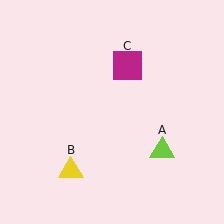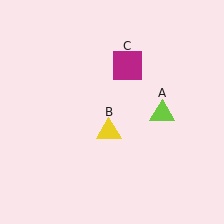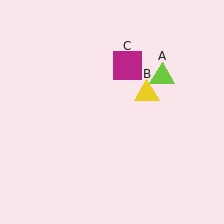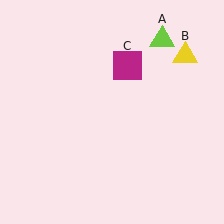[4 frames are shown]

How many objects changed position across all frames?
2 objects changed position: lime triangle (object A), yellow triangle (object B).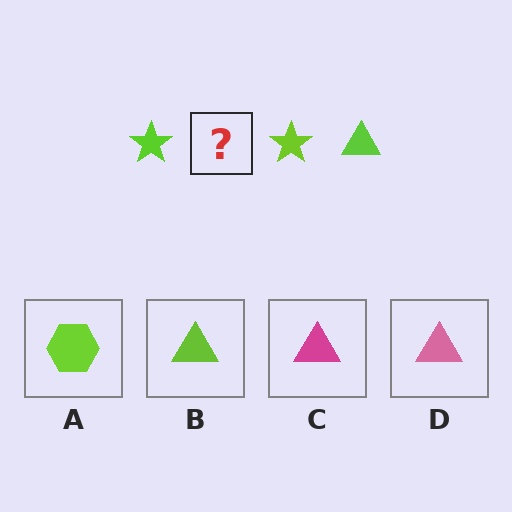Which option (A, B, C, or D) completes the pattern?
B.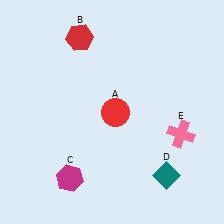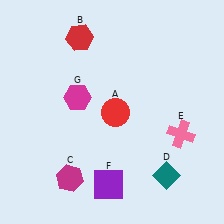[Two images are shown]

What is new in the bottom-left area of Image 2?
A purple square (F) was added in the bottom-left area of Image 2.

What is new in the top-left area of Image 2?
A magenta hexagon (G) was added in the top-left area of Image 2.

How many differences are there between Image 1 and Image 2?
There are 2 differences between the two images.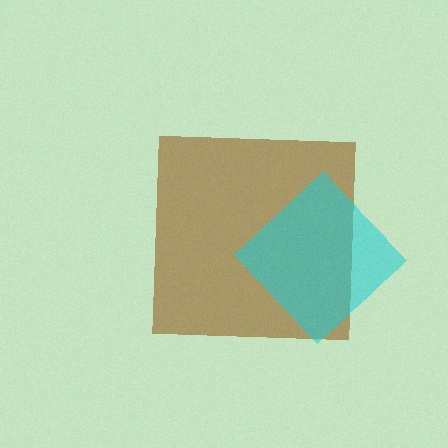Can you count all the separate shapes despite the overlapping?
Yes, there are 2 separate shapes.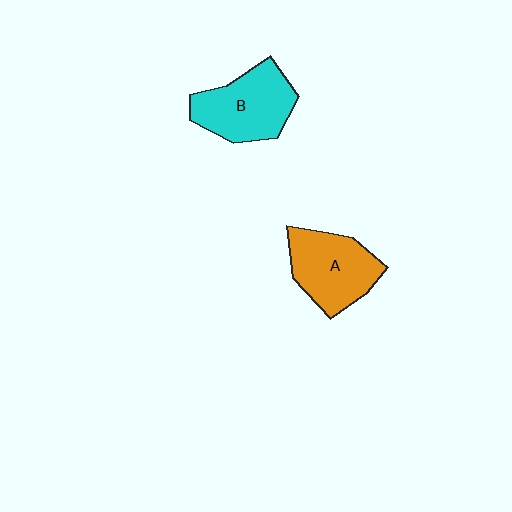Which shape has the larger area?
Shape B (cyan).